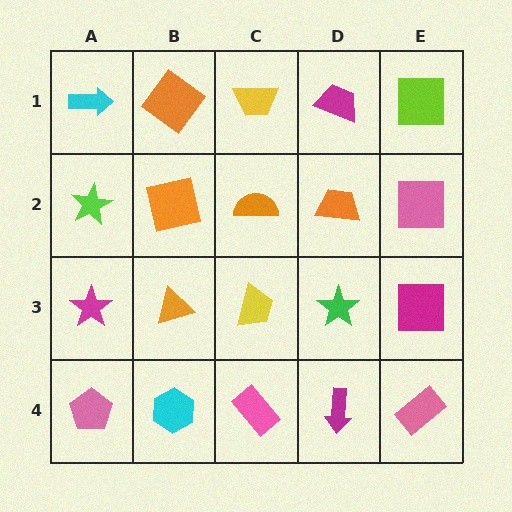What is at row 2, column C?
An orange semicircle.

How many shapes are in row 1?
5 shapes.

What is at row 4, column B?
A cyan hexagon.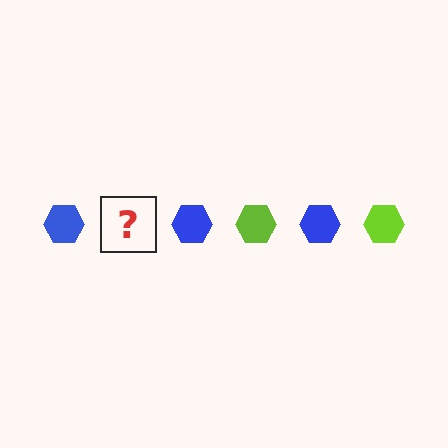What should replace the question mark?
The question mark should be replaced with a lime hexagon.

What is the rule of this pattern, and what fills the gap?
The rule is that the pattern cycles through blue, lime hexagons. The gap should be filled with a lime hexagon.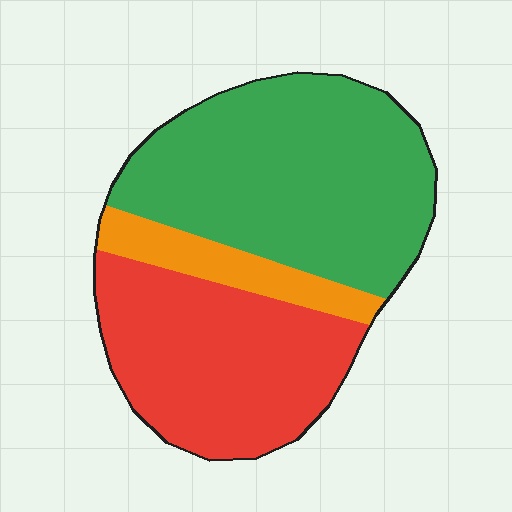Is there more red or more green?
Green.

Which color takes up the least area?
Orange, at roughly 10%.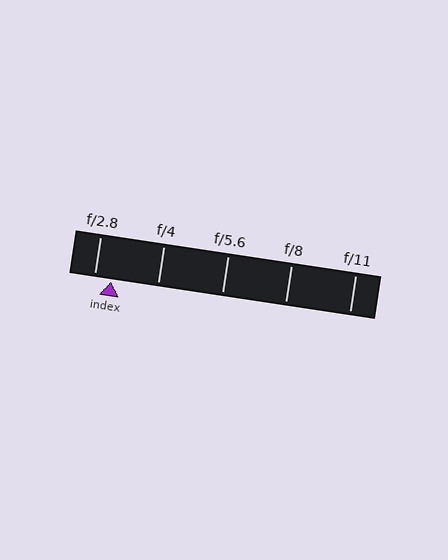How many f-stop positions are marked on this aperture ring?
There are 5 f-stop positions marked.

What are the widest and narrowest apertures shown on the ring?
The widest aperture shown is f/2.8 and the narrowest is f/11.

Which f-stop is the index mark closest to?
The index mark is closest to f/2.8.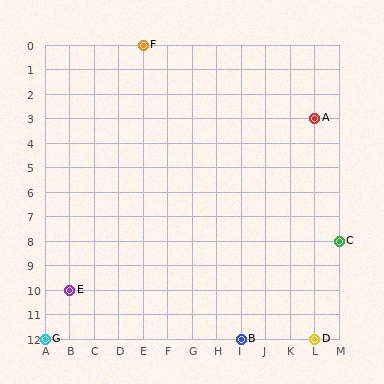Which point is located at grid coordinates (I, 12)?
Point B is at (I, 12).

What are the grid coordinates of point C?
Point C is at grid coordinates (M, 8).